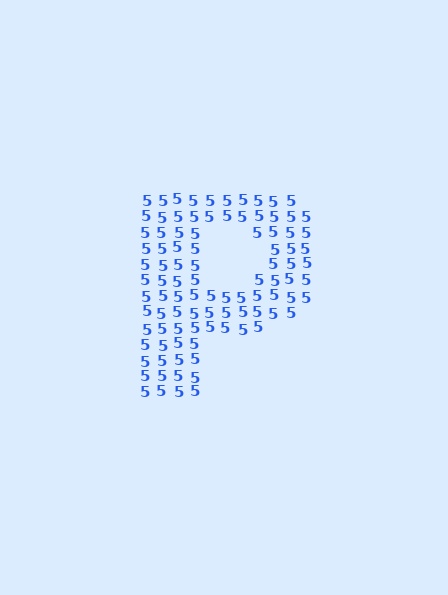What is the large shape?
The large shape is the letter P.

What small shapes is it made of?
It is made of small digit 5's.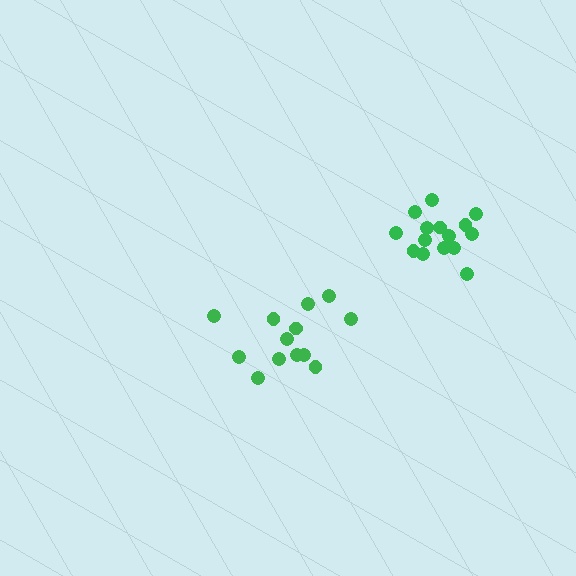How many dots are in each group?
Group 1: 13 dots, Group 2: 15 dots (28 total).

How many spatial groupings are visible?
There are 2 spatial groupings.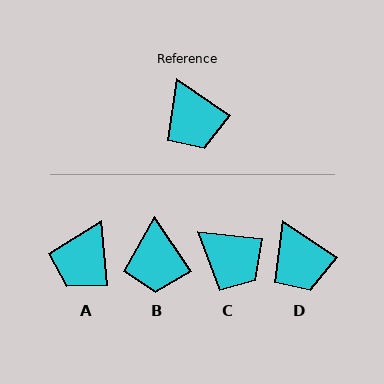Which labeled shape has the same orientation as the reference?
D.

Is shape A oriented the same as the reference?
No, it is off by about 50 degrees.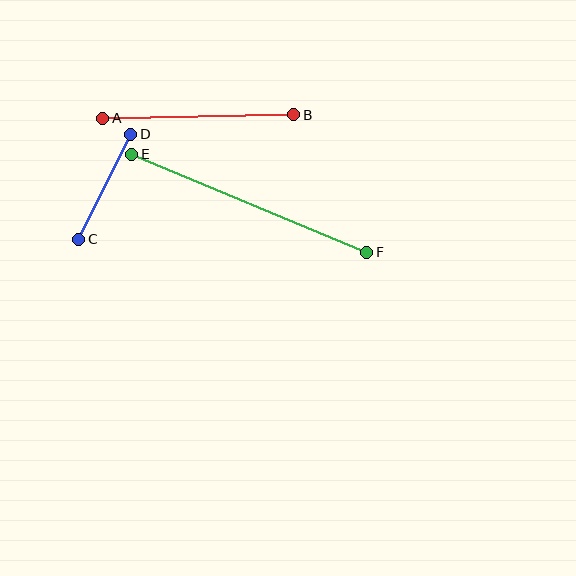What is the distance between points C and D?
The distance is approximately 117 pixels.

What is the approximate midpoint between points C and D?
The midpoint is at approximately (105, 187) pixels.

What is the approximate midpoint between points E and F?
The midpoint is at approximately (249, 203) pixels.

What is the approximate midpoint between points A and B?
The midpoint is at approximately (198, 117) pixels.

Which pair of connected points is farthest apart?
Points E and F are farthest apart.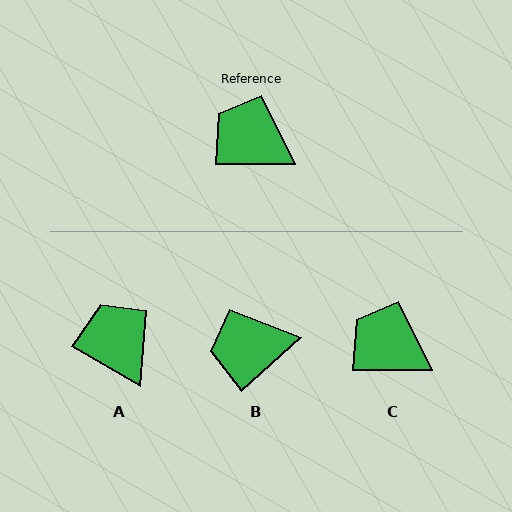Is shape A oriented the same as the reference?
No, it is off by about 31 degrees.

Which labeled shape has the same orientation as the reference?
C.